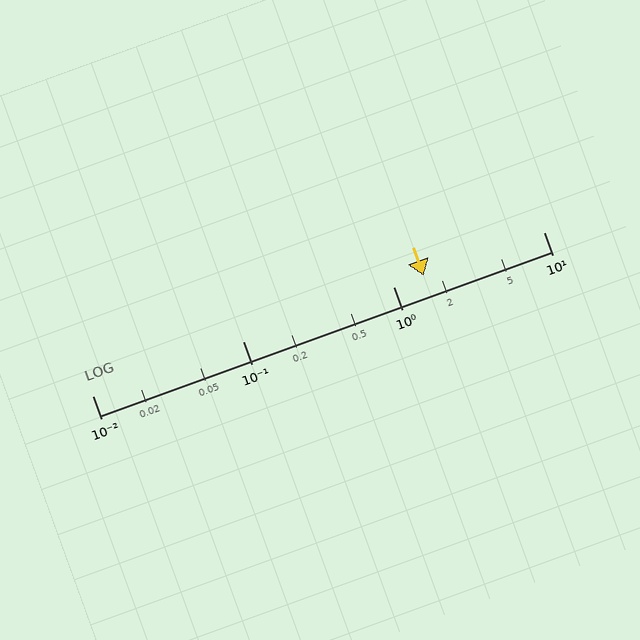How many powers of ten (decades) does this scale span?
The scale spans 3 decades, from 0.01 to 10.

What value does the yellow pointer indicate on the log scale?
The pointer indicates approximately 1.6.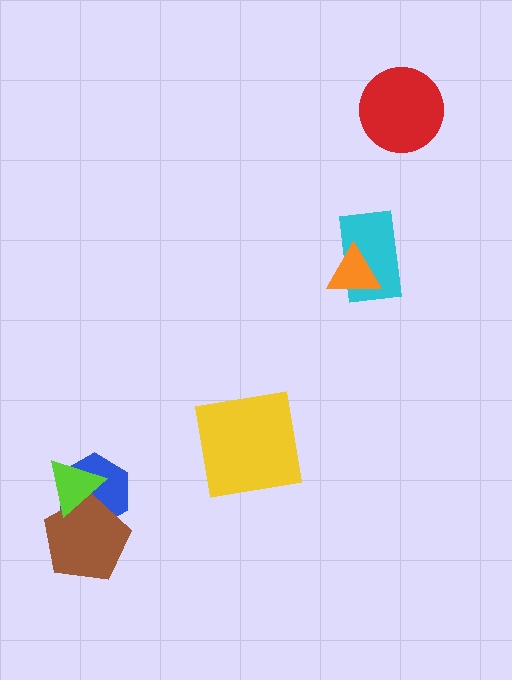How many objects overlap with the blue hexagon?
2 objects overlap with the blue hexagon.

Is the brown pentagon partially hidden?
Yes, it is partially covered by another shape.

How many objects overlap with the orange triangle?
1 object overlaps with the orange triangle.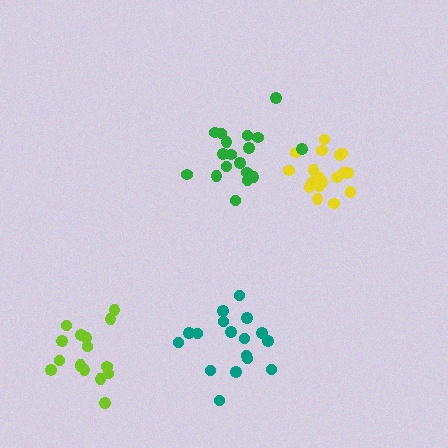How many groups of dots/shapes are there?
There are 4 groups.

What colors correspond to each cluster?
The clusters are colored: lime, yellow, teal, green.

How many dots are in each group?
Group 1: 16 dots, Group 2: 18 dots, Group 3: 17 dots, Group 4: 18 dots (69 total).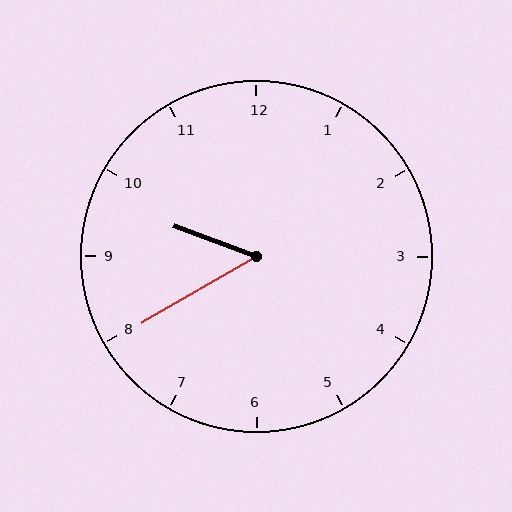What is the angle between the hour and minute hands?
Approximately 50 degrees.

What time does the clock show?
9:40.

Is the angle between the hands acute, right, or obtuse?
It is acute.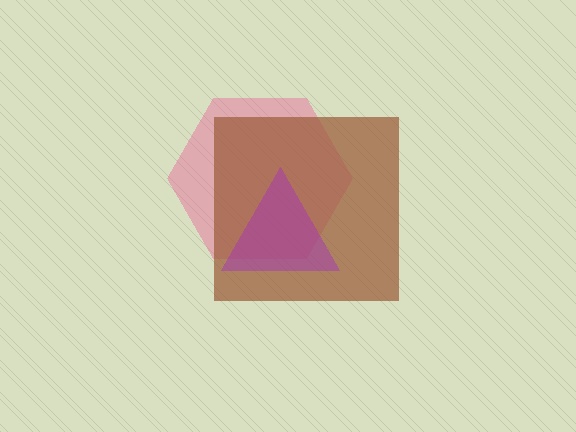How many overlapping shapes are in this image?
There are 3 overlapping shapes in the image.